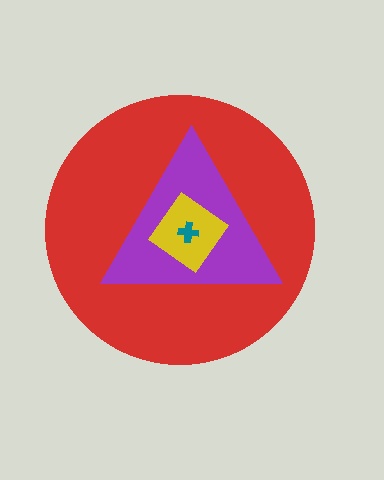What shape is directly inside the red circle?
The purple triangle.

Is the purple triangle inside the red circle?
Yes.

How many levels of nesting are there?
4.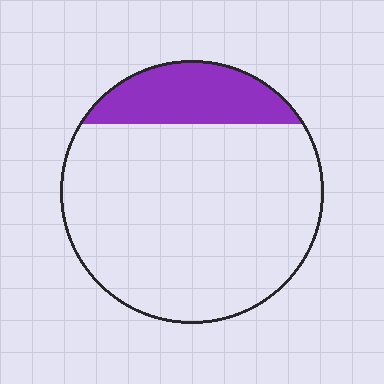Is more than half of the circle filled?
No.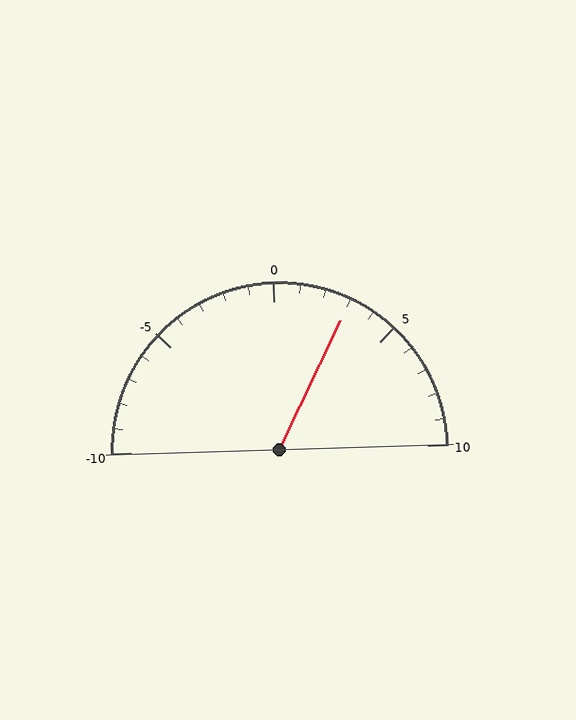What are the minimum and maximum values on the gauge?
The gauge ranges from -10 to 10.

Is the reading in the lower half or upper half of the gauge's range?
The reading is in the upper half of the range (-10 to 10).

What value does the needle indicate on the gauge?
The needle indicates approximately 3.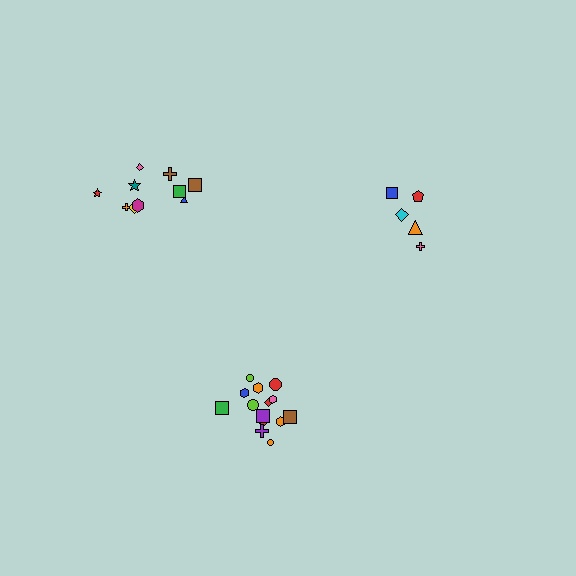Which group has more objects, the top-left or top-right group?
The top-left group.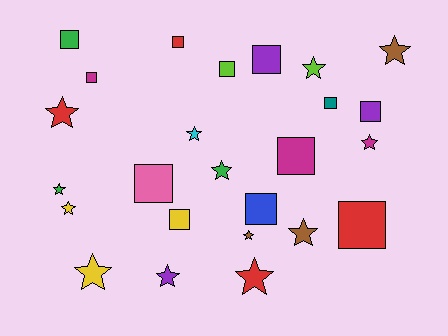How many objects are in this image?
There are 25 objects.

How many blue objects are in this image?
There is 1 blue object.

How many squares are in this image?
There are 12 squares.